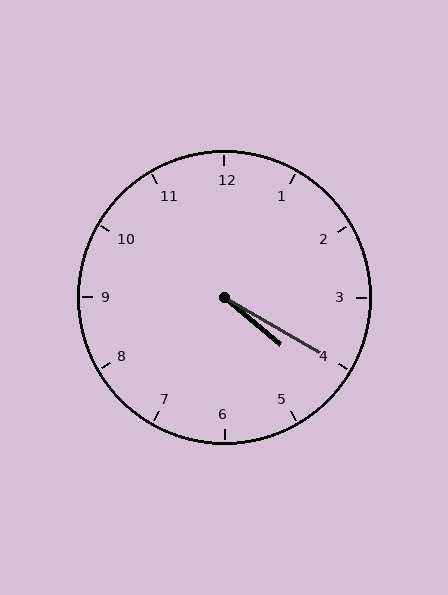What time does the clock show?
4:20.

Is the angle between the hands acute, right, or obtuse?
It is acute.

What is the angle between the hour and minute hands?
Approximately 10 degrees.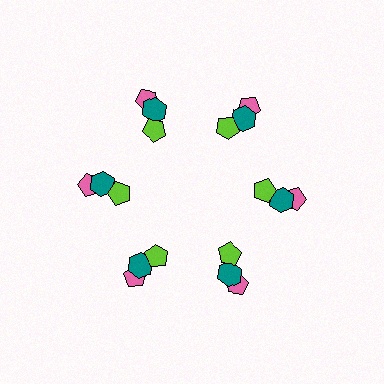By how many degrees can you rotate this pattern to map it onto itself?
The pattern maps onto itself every 60 degrees of rotation.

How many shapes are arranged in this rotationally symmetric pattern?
There are 18 shapes, arranged in 6 groups of 3.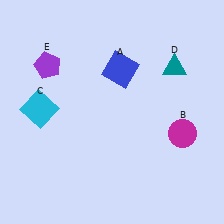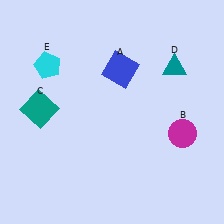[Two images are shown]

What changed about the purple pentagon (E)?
In Image 1, E is purple. In Image 2, it changed to cyan.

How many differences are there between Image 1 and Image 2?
There are 2 differences between the two images.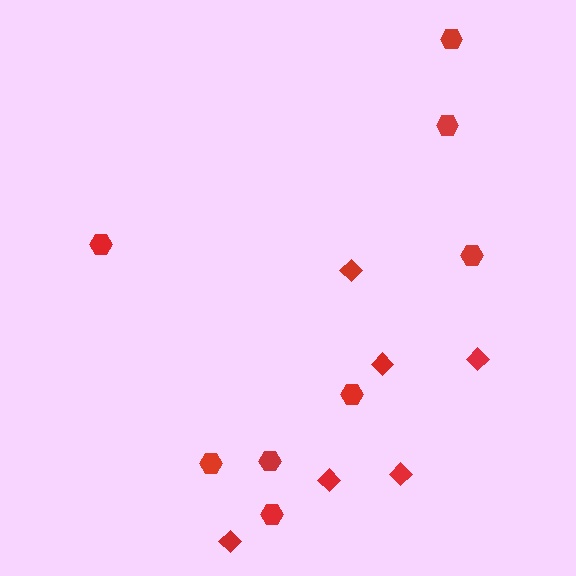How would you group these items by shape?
There are 2 groups: one group of diamonds (6) and one group of hexagons (8).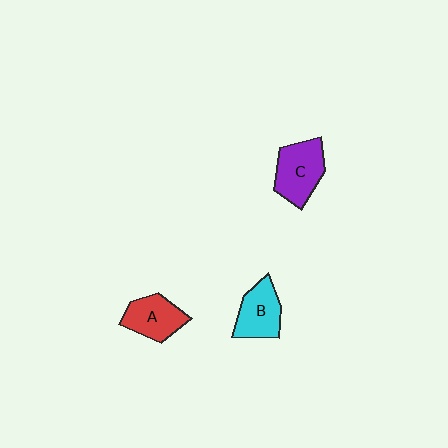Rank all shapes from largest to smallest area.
From largest to smallest: C (purple), B (cyan), A (red).